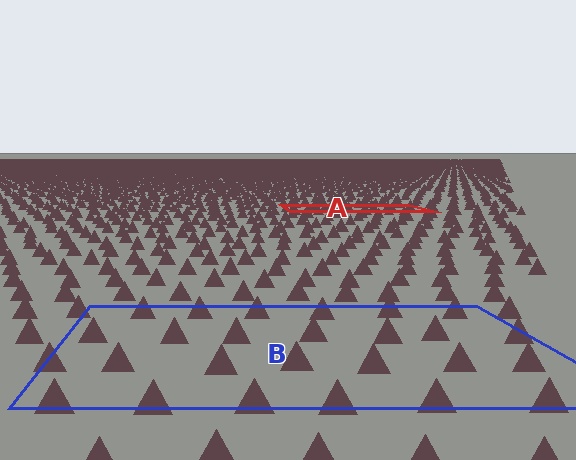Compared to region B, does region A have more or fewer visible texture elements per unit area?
Region A has more texture elements per unit area — they are packed more densely because it is farther away.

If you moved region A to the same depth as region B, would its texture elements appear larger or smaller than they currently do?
They would appear larger. At a closer depth, the same texture elements are projected at a bigger on-screen size.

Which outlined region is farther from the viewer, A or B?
Region A is farther from the viewer — the texture elements inside it appear smaller and more densely packed.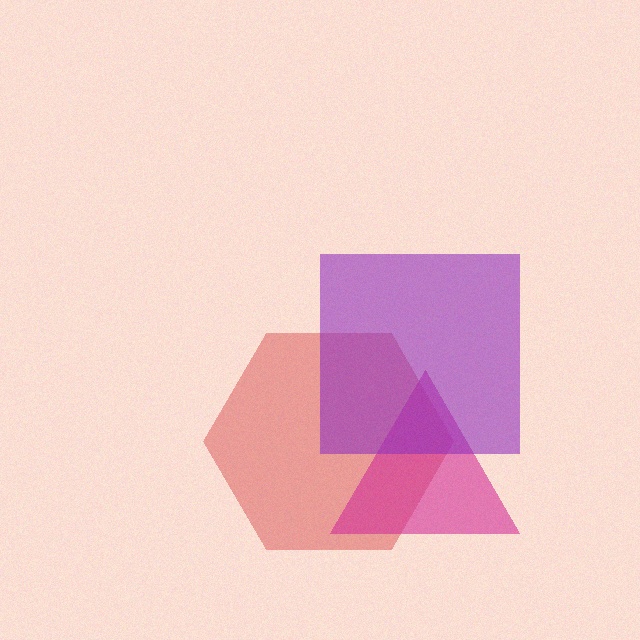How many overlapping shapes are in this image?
There are 3 overlapping shapes in the image.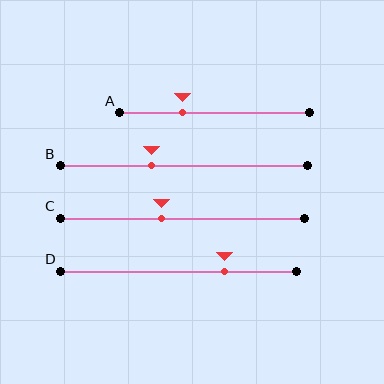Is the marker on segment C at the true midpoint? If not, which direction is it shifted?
No, the marker on segment C is shifted to the left by about 8% of the segment length.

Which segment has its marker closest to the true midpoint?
Segment C has its marker closest to the true midpoint.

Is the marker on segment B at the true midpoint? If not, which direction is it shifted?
No, the marker on segment B is shifted to the left by about 13% of the segment length.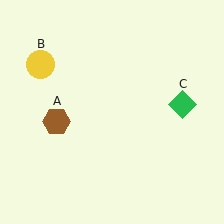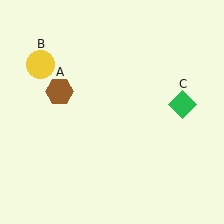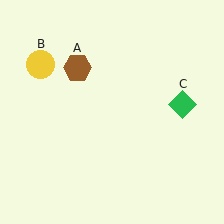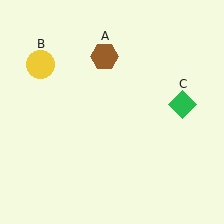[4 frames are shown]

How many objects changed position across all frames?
1 object changed position: brown hexagon (object A).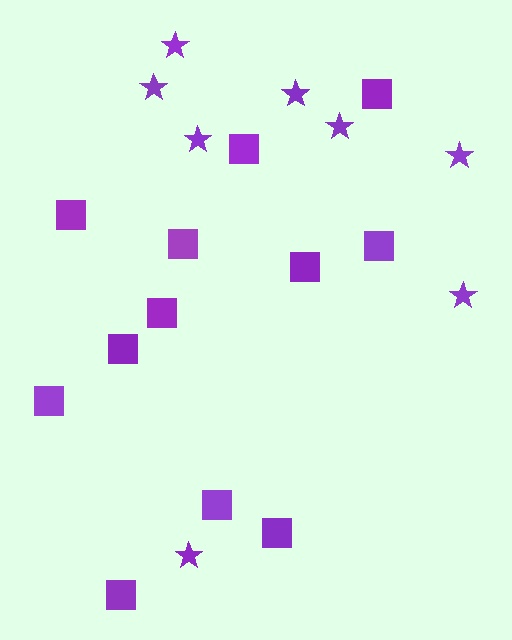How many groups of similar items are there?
There are 2 groups: one group of squares (12) and one group of stars (8).